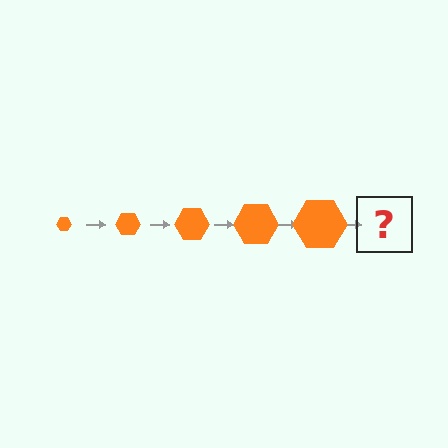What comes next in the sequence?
The next element should be an orange hexagon, larger than the previous one.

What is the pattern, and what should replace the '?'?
The pattern is that the hexagon gets progressively larger each step. The '?' should be an orange hexagon, larger than the previous one.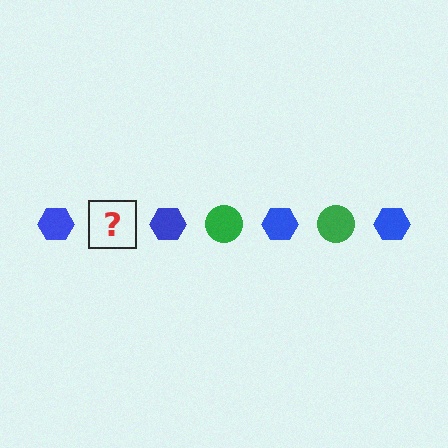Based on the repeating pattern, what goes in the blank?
The blank should be a green circle.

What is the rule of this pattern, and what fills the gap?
The rule is that the pattern alternates between blue hexagon and green circle. The gap should be filled with a green circle.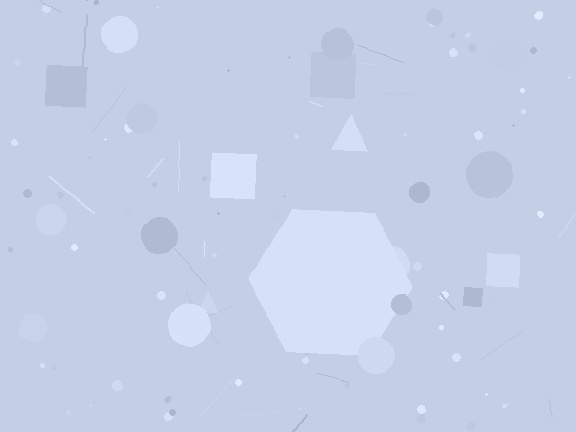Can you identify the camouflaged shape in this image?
The camouflaged shape is a hexagon.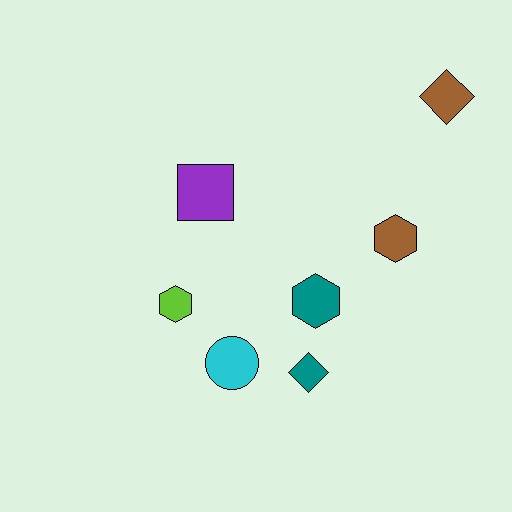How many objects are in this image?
There are 7 objects.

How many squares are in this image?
There is 1 square.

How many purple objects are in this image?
There is 1 purple object.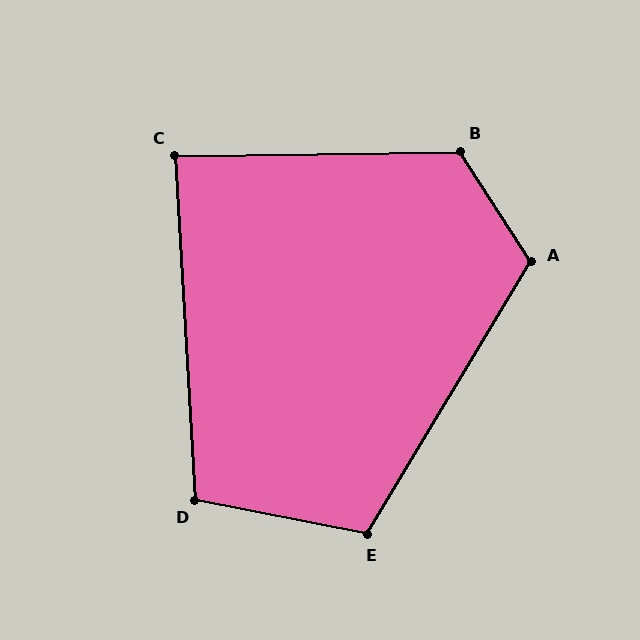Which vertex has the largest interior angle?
B, at approximately 122 degrees.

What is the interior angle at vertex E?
Approximately 110 degrees (obtuse).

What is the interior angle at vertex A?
Approximately 116 degrees (obtuse).